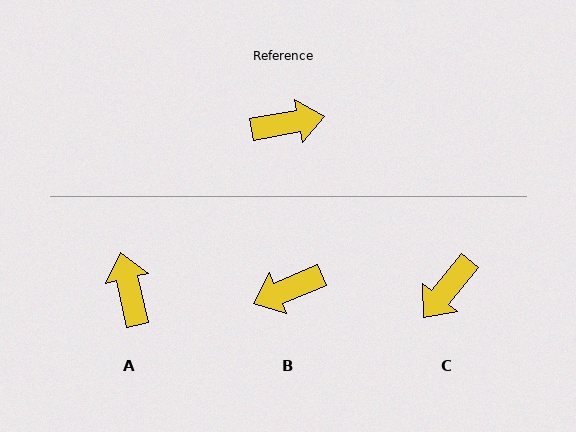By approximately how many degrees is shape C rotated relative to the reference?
Approximately 139 degrees clockwise.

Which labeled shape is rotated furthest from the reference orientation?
B, about 168 degrees away.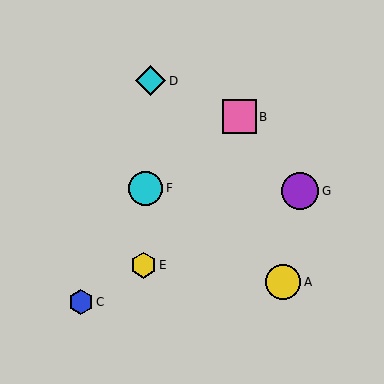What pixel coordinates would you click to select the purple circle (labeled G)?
Click at (300, 191) to select the purple circle G.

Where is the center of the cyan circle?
The center of the cyan circle is at (146, 188).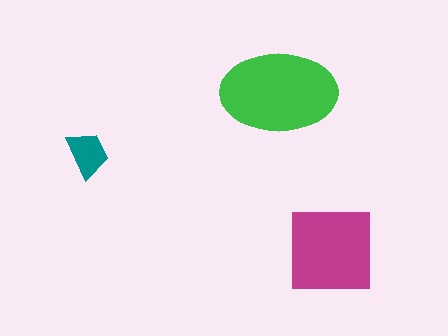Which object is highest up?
The green ellipse is topmost.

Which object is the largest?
The green ellipse.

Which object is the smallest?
The teal trapezoid.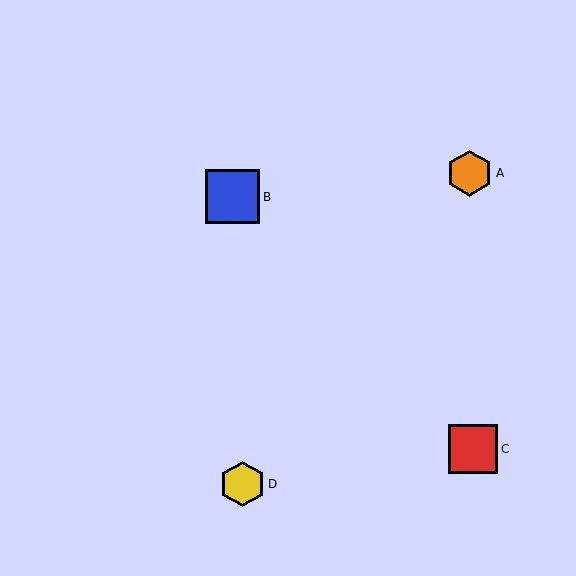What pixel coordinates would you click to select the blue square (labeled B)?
Click at (233, 197) to select the blue square B.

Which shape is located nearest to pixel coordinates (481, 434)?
The red square (labeled C) at (473, 449) is nearest to that location.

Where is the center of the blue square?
The center of the blue square is at (233, 197).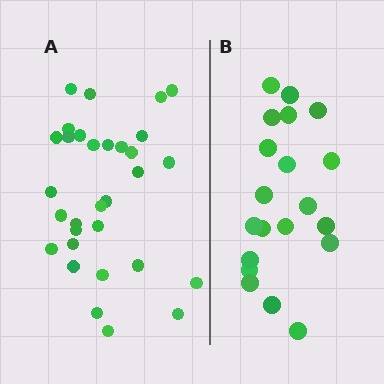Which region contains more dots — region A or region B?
Region A (the left region) has more dots.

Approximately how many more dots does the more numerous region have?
Region A has roughly 12 or so more dots than region B.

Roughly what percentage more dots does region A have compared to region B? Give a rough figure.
About 55% more.